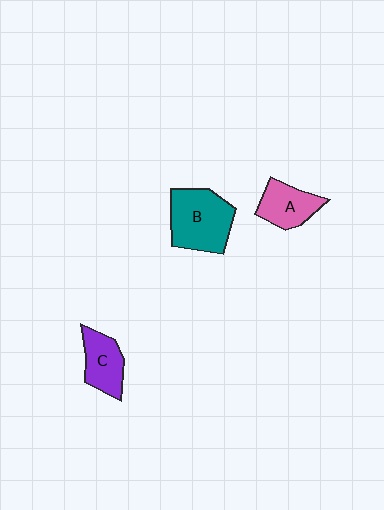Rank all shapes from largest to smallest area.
From largest to smallest: B (teal), A (pink), C (purple).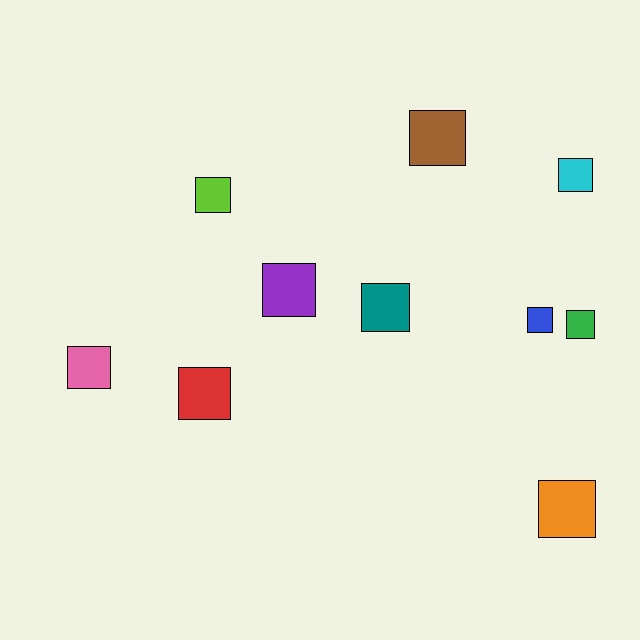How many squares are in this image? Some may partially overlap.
There are 10 squares.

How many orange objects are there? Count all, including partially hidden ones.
There is 1 orange object.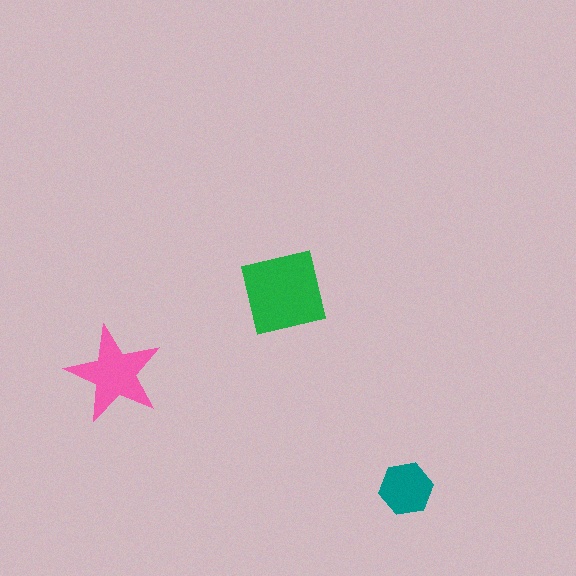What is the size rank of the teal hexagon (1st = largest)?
3rd.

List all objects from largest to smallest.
The green square, the pink star, the teal hexagon.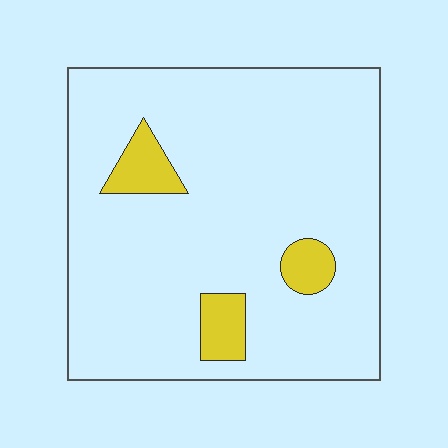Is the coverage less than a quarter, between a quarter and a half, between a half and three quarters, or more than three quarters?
Less than a quarter.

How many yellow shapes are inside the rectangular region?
3.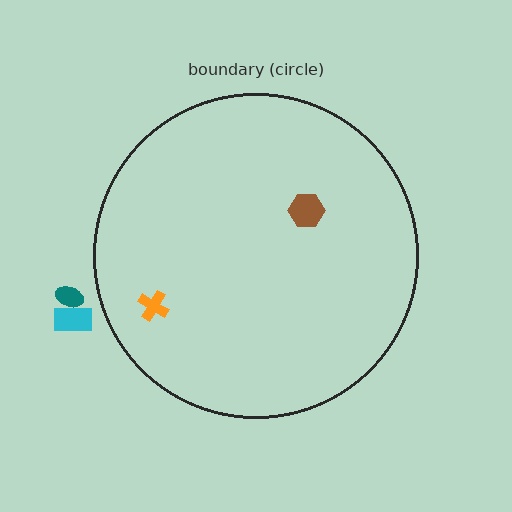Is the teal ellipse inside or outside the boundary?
Outside.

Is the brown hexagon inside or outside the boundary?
Inside.